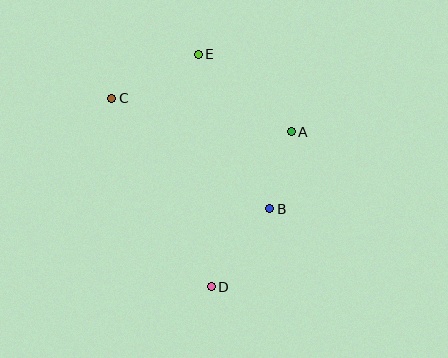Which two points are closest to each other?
Points A and B are closest to each other.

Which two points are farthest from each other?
Points D and E are farthest from each other.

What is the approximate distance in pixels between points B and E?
The distance between B and E is approximately 170 pixels.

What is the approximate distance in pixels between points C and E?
The distance between C and E is approximately 97 pixels.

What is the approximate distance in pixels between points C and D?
The distance between C and D is approximately 214 pixels.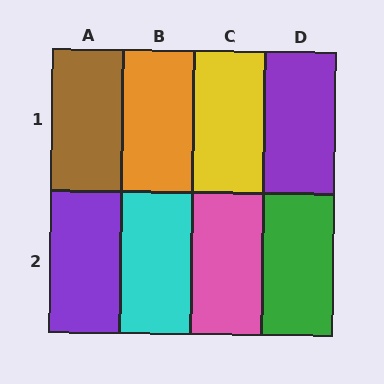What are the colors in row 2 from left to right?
Purple, cyan, pink, green.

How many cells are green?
1 cell is green.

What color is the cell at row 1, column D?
Purple.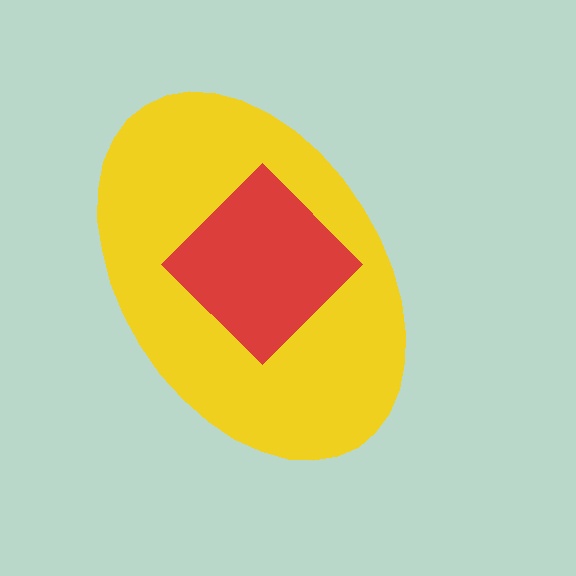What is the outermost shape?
The yellow ellipse.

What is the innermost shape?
The red diamond.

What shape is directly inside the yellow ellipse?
The red diamond.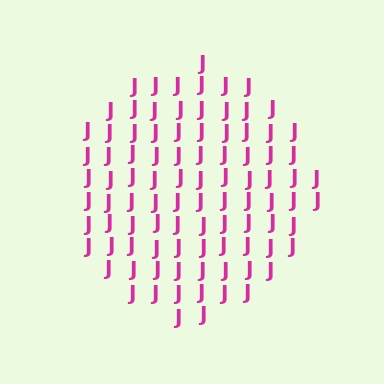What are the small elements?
The small elements are letter J's.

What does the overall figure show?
The overall figure shows a circle.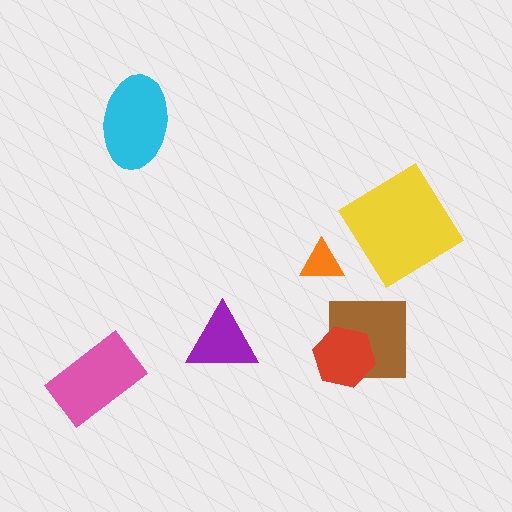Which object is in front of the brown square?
The red hexagon is in front of the brown square.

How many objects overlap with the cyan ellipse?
0 objects overlap with the cyan ellipse.